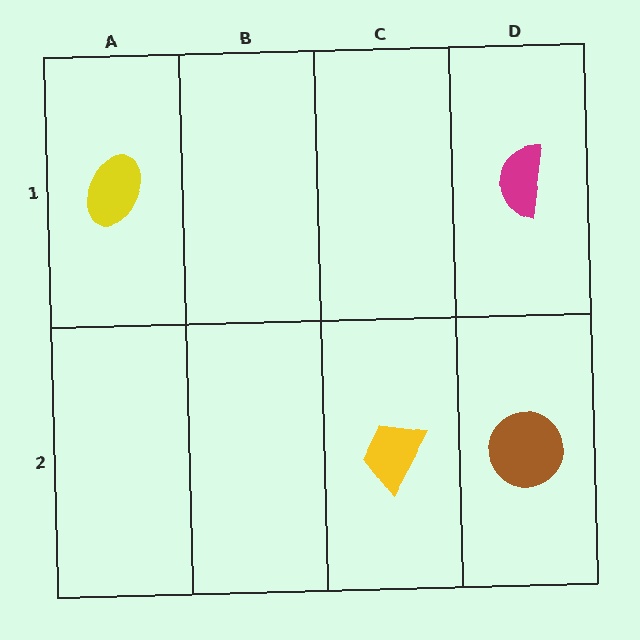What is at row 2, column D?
A brown circle.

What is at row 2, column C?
A yellow trapezoid.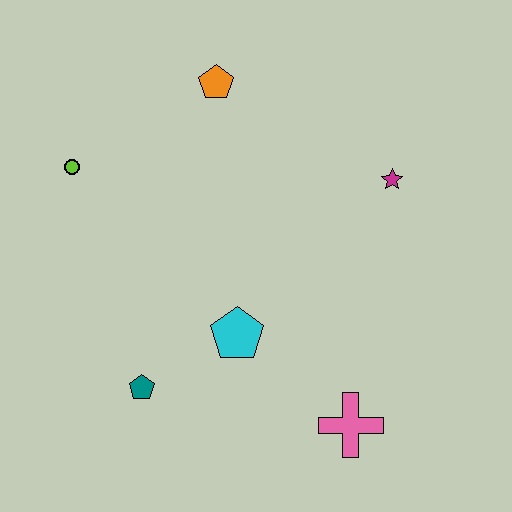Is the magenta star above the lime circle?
No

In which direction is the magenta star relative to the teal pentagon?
The magenta star is to the right of the teal pentagon.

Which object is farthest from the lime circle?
The pink cross is farthest from the lime circle.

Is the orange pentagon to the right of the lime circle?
Yes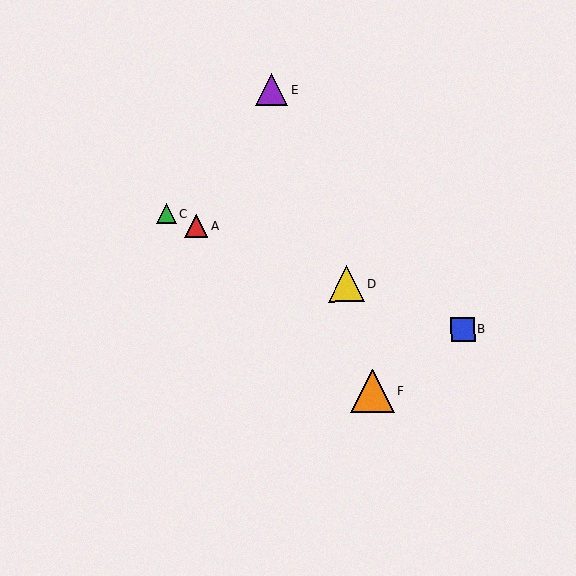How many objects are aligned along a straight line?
4 objects (A, B, C, D) are aligned along a straight line.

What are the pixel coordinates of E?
Object E is at (271, 90).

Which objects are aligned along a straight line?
Objects A, B, C, D are aligned along a straight line.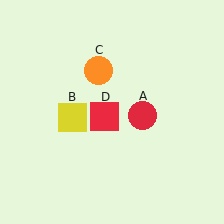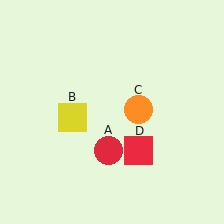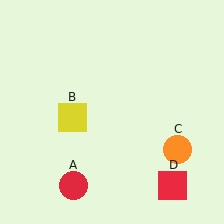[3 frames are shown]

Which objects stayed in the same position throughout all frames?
Yellow square (object B) remained stationary.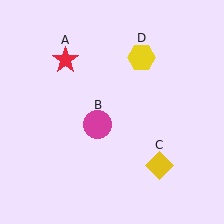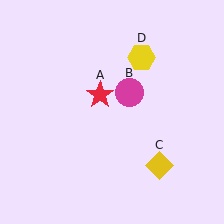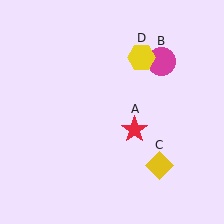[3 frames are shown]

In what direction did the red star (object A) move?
The red star (object A) moved down and to the right.